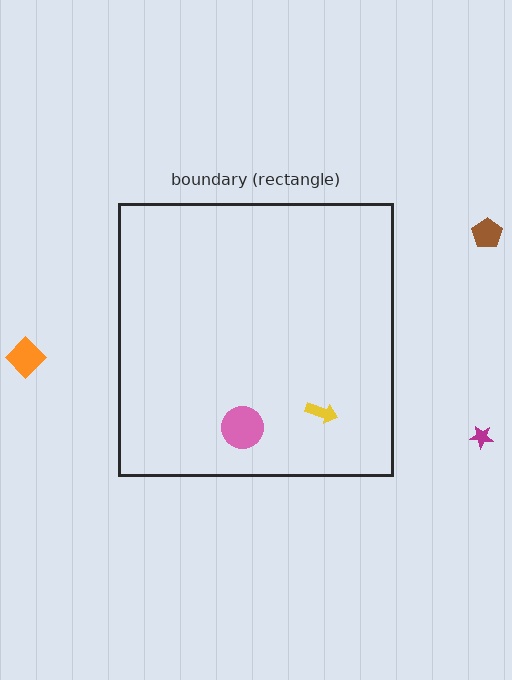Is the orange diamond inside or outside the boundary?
Outside.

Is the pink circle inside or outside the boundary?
Inside.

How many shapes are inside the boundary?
2 inside, 3 outside.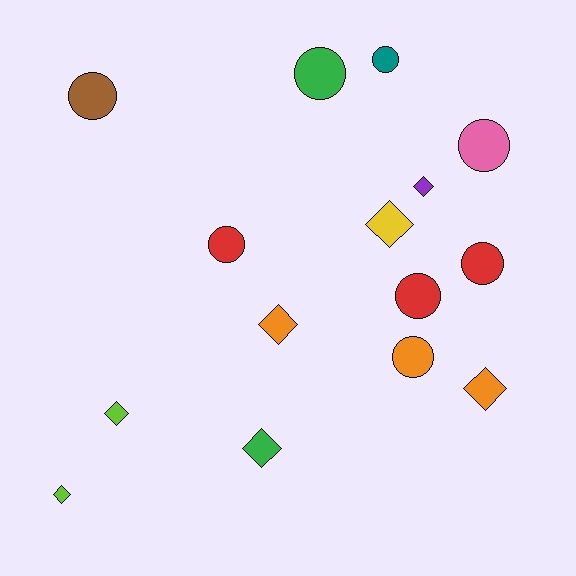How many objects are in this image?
There are 15 objects.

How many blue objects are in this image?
There are no blue objects.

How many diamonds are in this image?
There are 7 diamonds.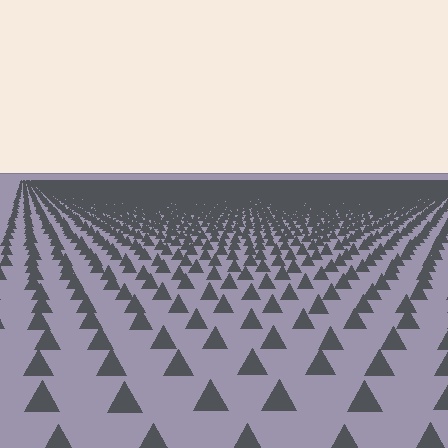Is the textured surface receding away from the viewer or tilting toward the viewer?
The surface is receding away from the viewer. Texture elements get smaller and denser toward the top.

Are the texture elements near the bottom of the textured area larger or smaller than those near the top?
Larger. Near the bottom, elements are closer to the viewer and appear at a bigger on-screen size.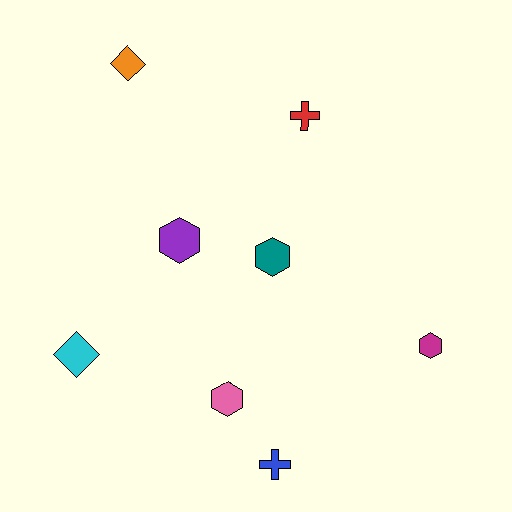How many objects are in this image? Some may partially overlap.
There are 8 objects.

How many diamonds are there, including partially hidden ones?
There are 2 diamonds.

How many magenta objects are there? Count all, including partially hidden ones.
There is 1 magenta object.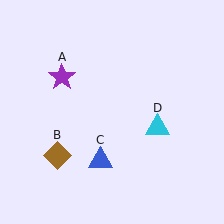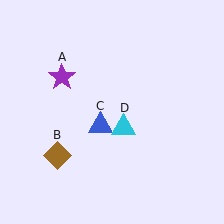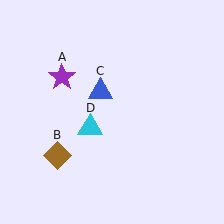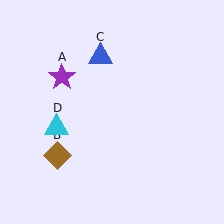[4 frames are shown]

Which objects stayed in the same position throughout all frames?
Purple star (object A) and brown diamond (object B) remained stationary.